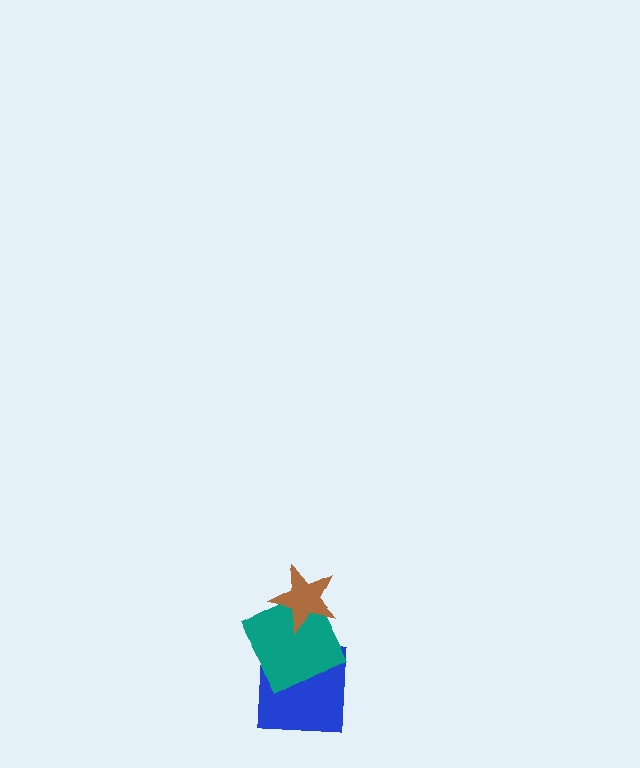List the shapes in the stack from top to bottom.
From top to bottom: the brown star, the teal square, the blue square.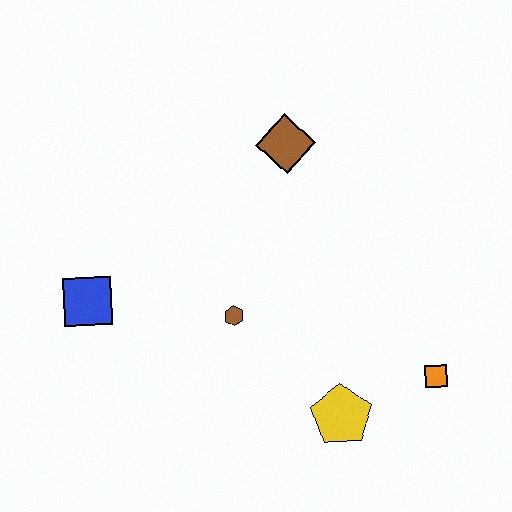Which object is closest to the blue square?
The brown hexagon is closest to the blue square.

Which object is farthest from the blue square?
The orange square is farthest from the blue square.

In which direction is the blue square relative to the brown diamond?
The blue square is to the left of the brown diamond.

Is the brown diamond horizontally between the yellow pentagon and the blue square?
Yes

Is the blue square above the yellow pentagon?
Yes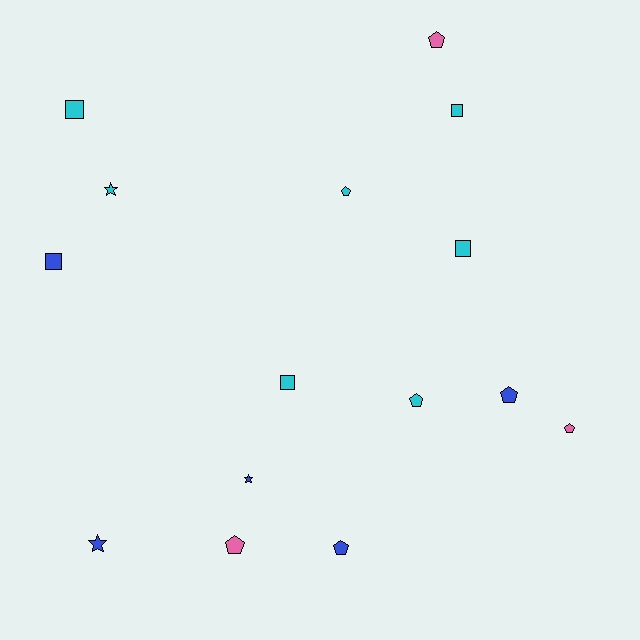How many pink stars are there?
There are no pink stars.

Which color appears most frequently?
Cyan, with 7 objects.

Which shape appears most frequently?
Pentagon, with 7 objects.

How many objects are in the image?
There are 15 objects.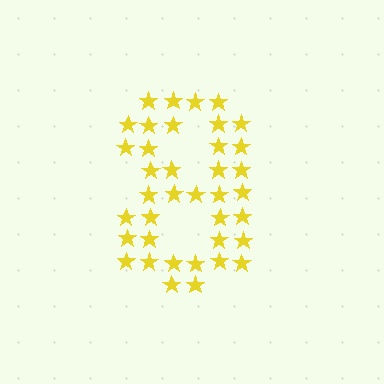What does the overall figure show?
The overall figure shows the digit 8.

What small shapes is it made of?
It is made of small stars.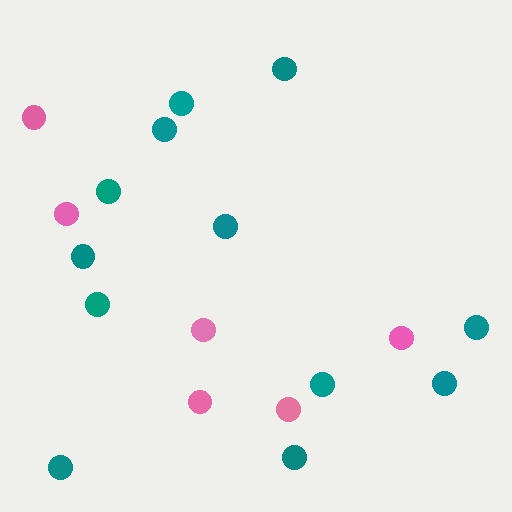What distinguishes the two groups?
There are 2 groups: one group of pink circles (6) and one group of teal circles (12).